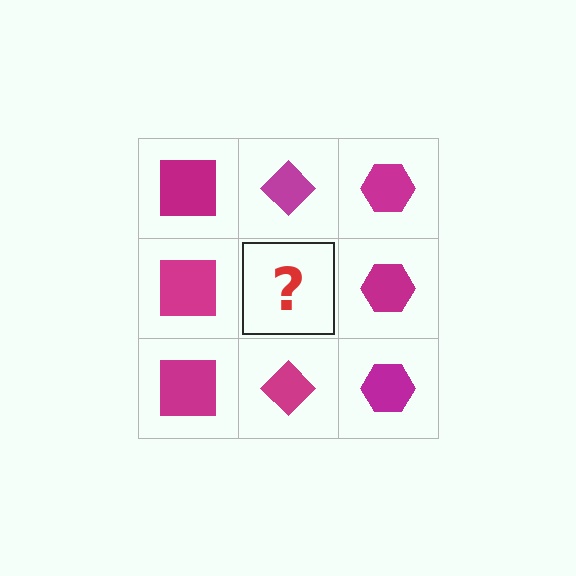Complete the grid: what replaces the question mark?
The question mark should be replaced with a magenta diamond.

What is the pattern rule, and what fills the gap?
The rule is that each column has a consistent shape. The gap should be filled with a magenta diamond.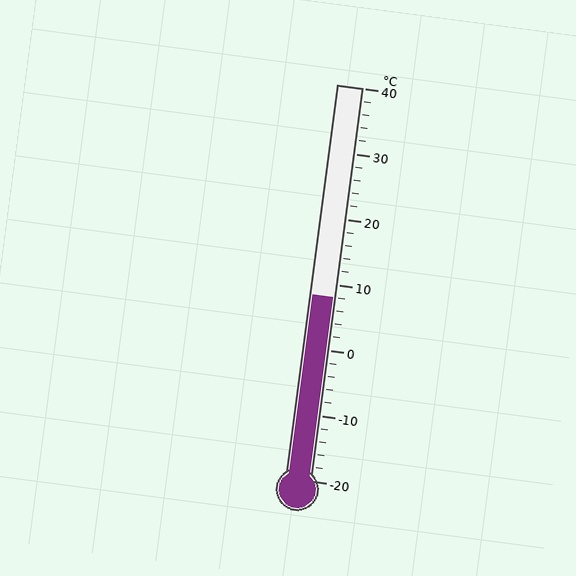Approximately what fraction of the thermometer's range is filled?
The thermometer is filled to approximately 45% of its range.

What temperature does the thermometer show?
The thermometer shows approximately 8°C.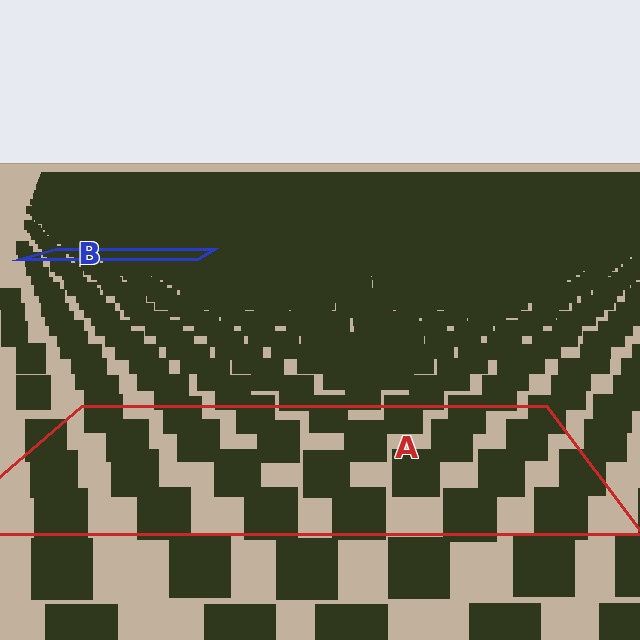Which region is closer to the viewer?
Region A is closer. The texture elements there are larger and more spread out.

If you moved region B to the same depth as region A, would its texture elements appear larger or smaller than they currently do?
They would appear larger. At a closer depth, the same texture elements are projected at a bigger on-screen size.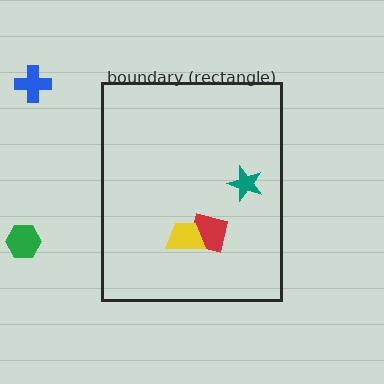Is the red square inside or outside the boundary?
Inside.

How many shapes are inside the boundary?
3 inside, 2 outside.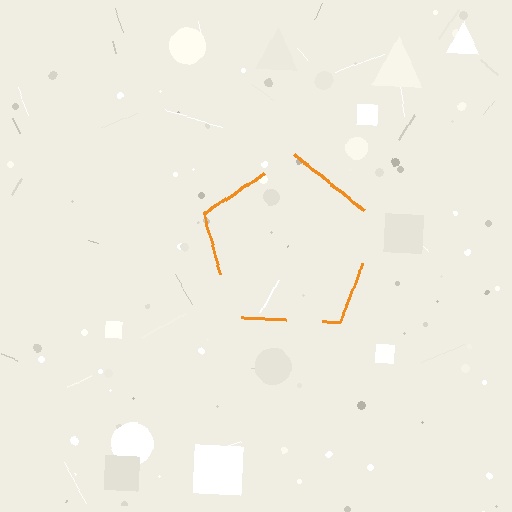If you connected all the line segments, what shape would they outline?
They would outline a pentagon.